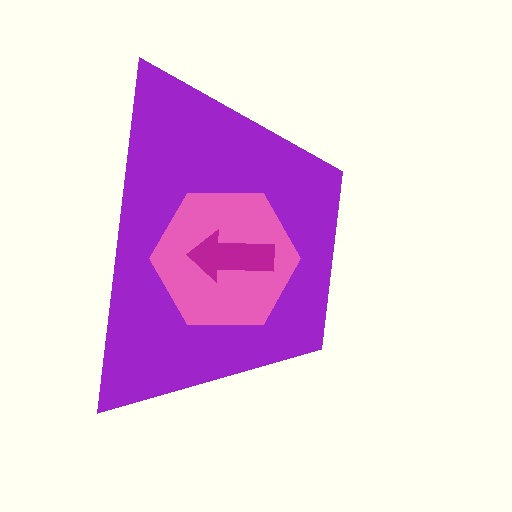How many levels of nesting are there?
3.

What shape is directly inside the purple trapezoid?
The pink hexagon.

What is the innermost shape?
The magenta arrow.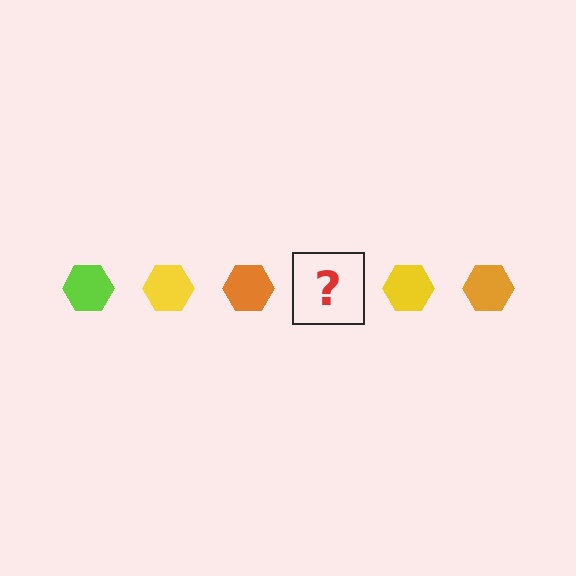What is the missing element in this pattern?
The missing element is a lime hexagon.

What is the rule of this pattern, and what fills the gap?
The rule is that the pattern cycles through lime, yellow, orange hexagons. The gap should be filled with a lime hexagon.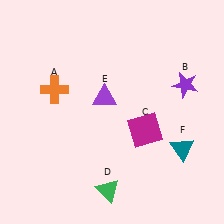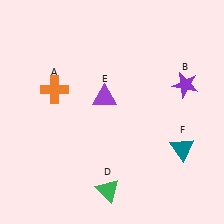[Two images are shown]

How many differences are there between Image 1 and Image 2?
There is 1 difference between the two images.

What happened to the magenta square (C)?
The magenta square (C) was removed in Image 2. It was in the bottom-right area of Image 1.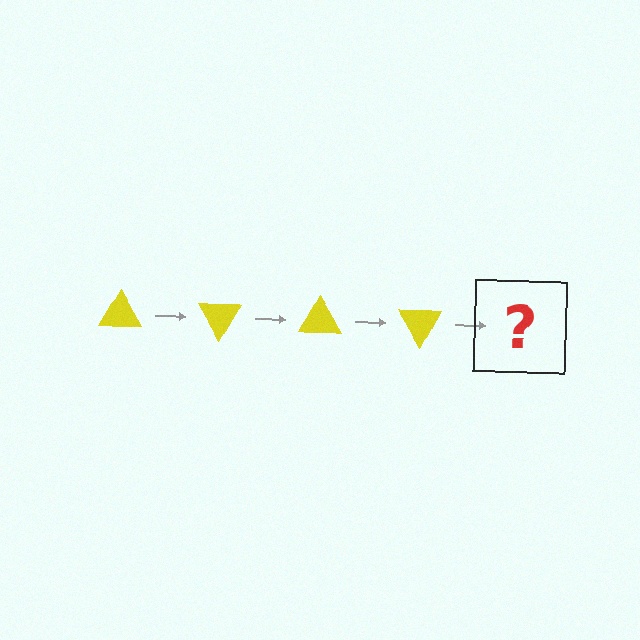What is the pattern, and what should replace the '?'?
The pattern is that the triangle rotates 60 degrees each step. The '?' should be a yellow triangle rotated 240 degrees.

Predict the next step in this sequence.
The next step is a yellow triangle rotated 240 degrees.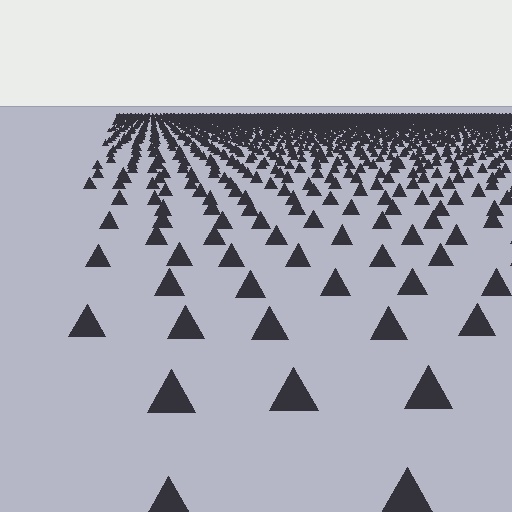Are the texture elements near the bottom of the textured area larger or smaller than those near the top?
Larger. Near the bottom, elements are closer to the viewer and appear at a bigger on-screen size.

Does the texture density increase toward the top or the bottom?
Density increases toward the top.